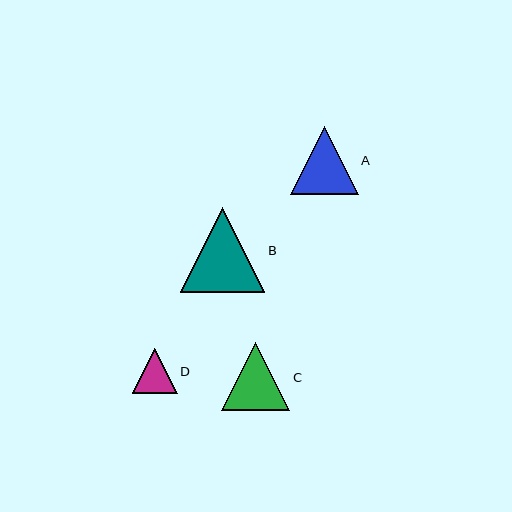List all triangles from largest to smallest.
From largest to smallest: B, C, A, D.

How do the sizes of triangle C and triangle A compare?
Triangle C and triangle A are approximately the same size.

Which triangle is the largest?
Triangle B is the largest with a size of approximately 85 pixels.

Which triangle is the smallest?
Triangle D is the smallest with a size of approximately 44 pixels.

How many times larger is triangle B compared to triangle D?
Triangle B is approximately 1.9 times the size of triangle D.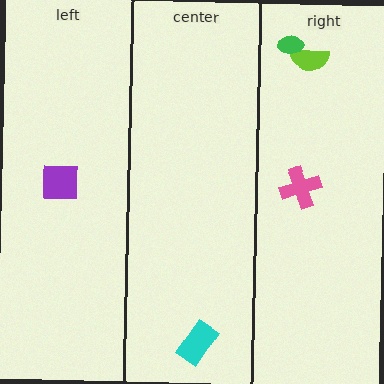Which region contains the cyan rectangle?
The center region.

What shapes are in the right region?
The lime semicircle, the green ellipse, the pink cross.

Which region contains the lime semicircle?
The right region.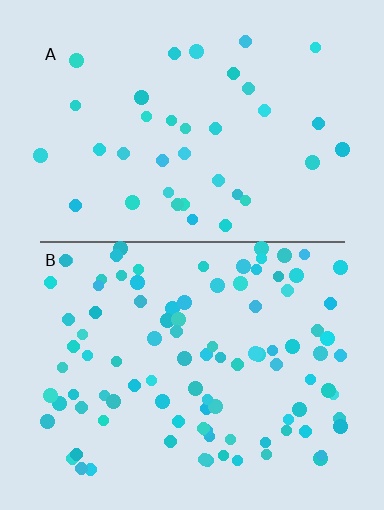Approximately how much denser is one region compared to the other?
Approximately 2.6× — region B over region A.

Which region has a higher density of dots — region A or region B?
B (the bottom).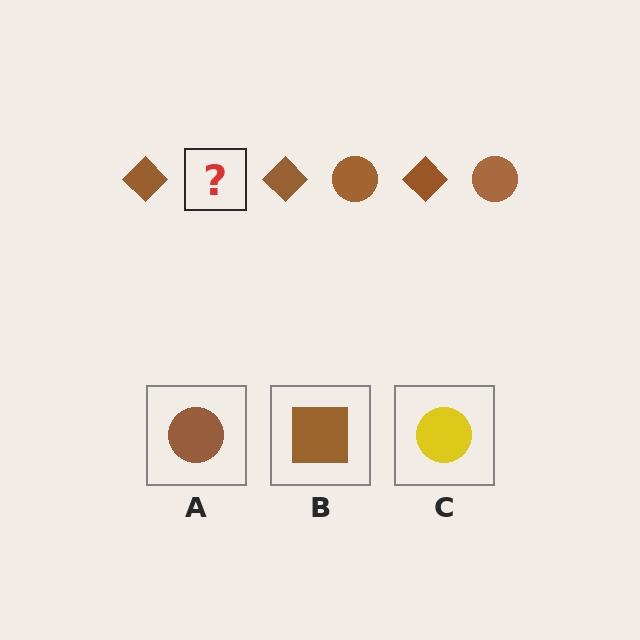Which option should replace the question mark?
Option A.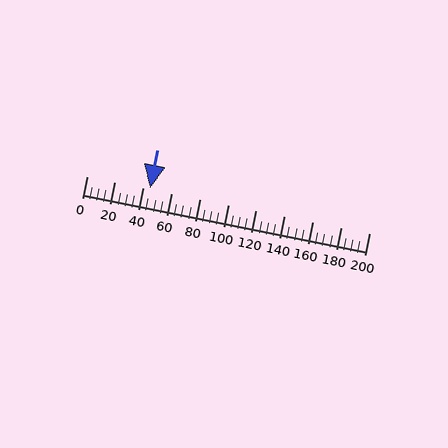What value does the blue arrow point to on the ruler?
The blue arrow points to approximately 45.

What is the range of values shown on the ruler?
The ruler shows values from 0 to 200.